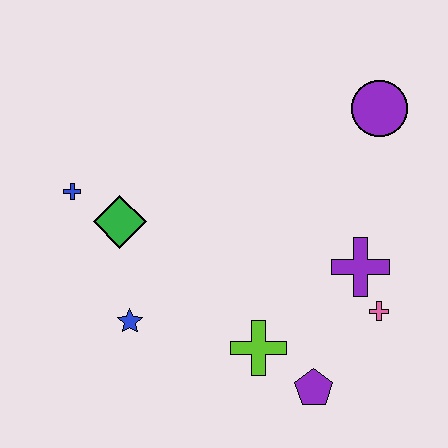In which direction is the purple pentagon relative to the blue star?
The purple pentagon is to the right of the blue star.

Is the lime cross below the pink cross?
Yes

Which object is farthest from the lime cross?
The purple circle is farthest from the lime cross.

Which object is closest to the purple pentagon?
The lime cross is closest to the purple pentagon.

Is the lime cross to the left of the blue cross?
No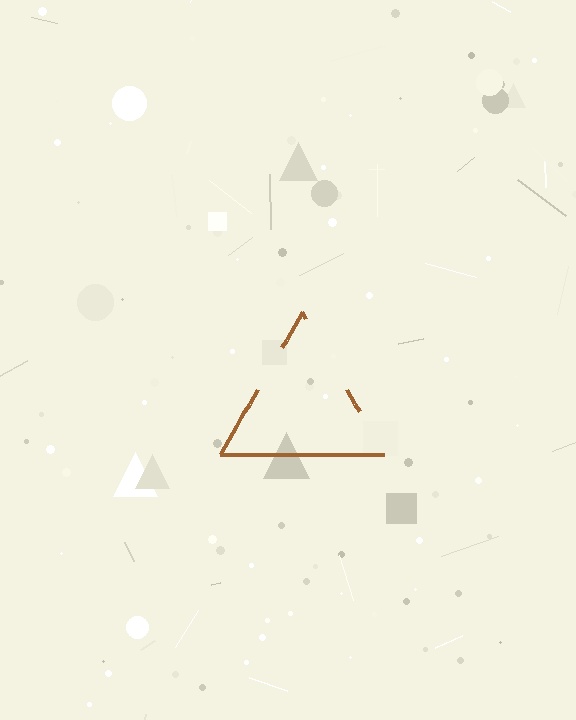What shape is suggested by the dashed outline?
The dashed outline suggests a triangle.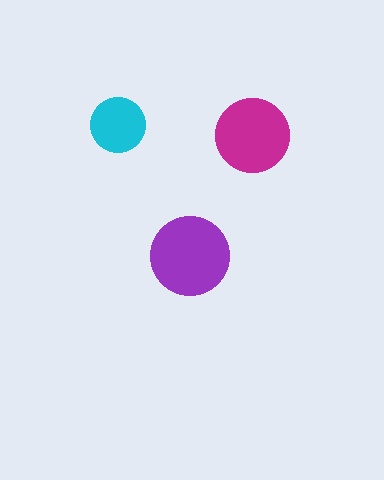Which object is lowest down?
The purple circle is bottommost.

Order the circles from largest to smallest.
the purple one, the magenta one, the cyan one.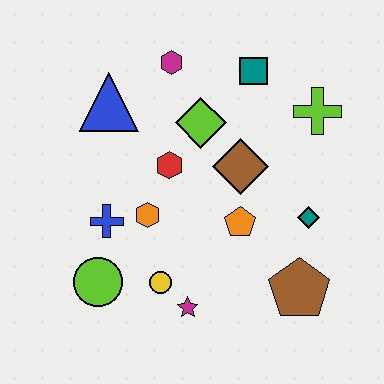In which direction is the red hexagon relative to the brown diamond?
The red hexagon is to the left of the brown diamond.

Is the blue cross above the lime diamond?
No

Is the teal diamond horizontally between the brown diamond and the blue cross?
No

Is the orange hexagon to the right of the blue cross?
Yes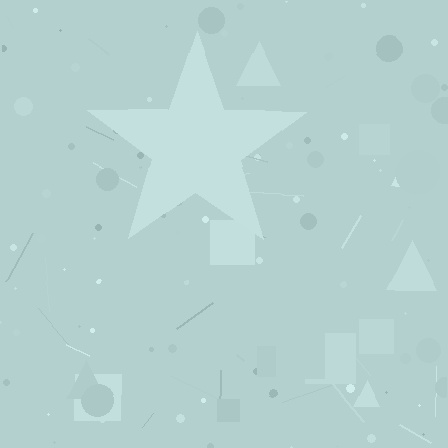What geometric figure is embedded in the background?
A star is embedded in the background.